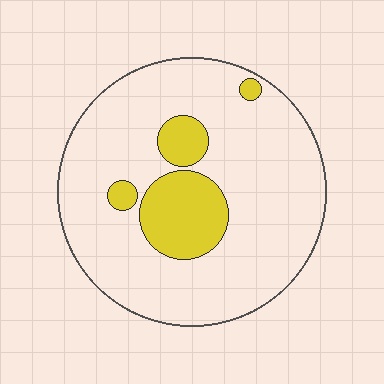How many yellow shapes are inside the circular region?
4.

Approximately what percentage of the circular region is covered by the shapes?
Approximately 15%.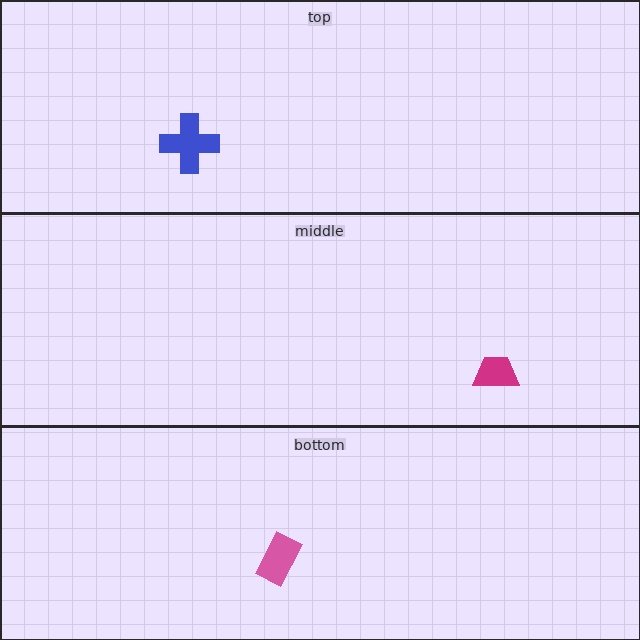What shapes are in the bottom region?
The pink rectangle.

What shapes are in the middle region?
The magenta trapezoid.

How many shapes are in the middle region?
1.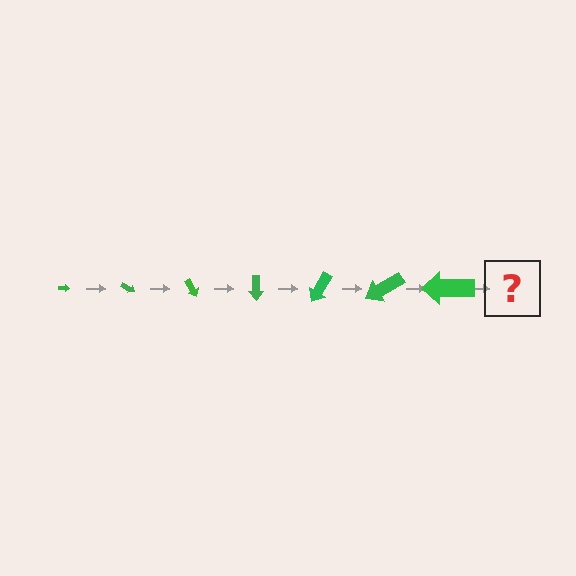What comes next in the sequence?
The next element should be an arrow, larger than the previous one and rotated 210 degrees from the start.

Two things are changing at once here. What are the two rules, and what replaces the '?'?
The two rules are that the arrow grows larger each step and it rotates 30 degrees each step. The '?' should be an arrow, larger than the previous one and rotated 210 degrees from the start.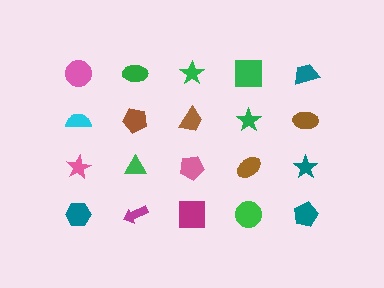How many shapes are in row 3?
5 shapes.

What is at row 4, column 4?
A green circle.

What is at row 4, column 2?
A magenta arrow.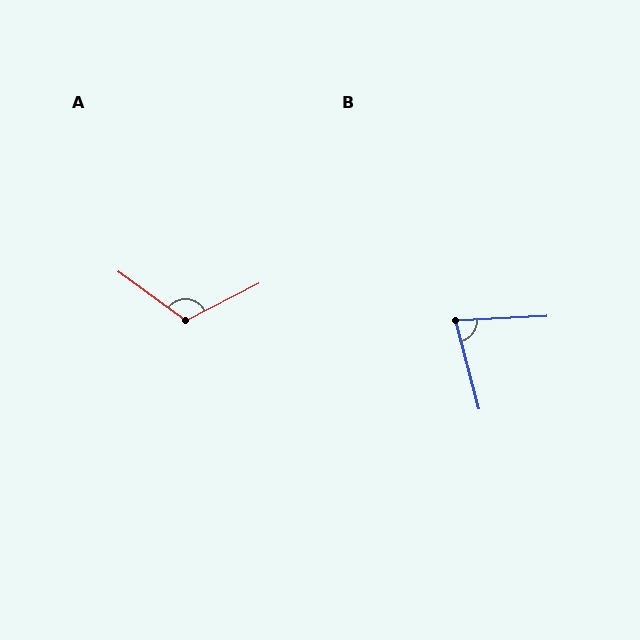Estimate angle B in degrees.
Approximately 78 degrees.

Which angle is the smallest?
B, at approximately 78 degrees.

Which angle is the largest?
A, at approximately 117 degrees.